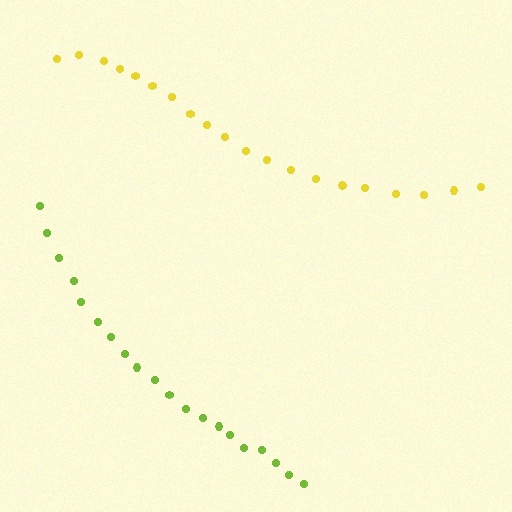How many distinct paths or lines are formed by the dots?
There are 2 distinct paths.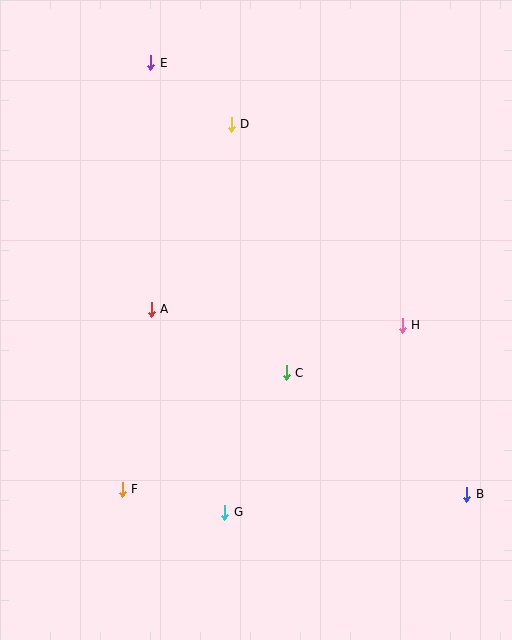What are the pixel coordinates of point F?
Point F is at (122, 489).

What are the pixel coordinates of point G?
Point G is at (225, 512).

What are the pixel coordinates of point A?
Point A is at (151, 309).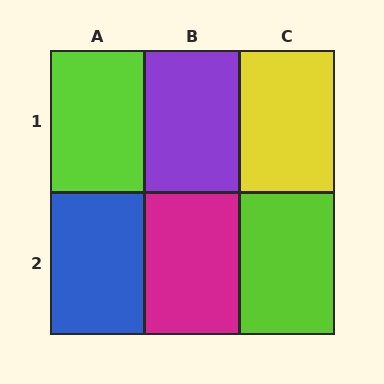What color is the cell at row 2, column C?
Lime.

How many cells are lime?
2 cells are lime.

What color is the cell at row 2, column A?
Blue.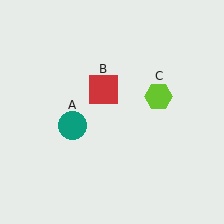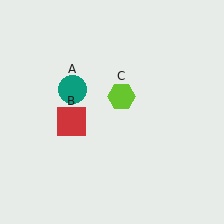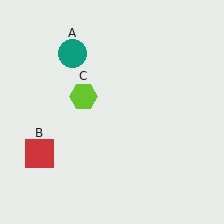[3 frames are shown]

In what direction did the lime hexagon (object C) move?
The lime hexagon (object C) moved left.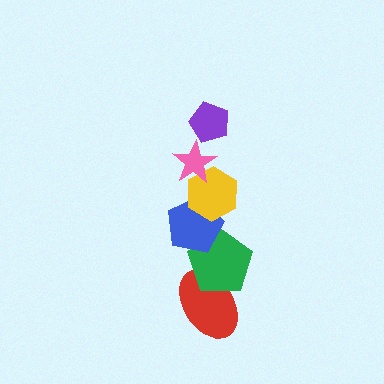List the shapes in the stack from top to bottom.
From top to bottom: the purple pentagon, the pink star, the yellow hexagon, the blue pentagon, the green pentagon, the red ellipse.